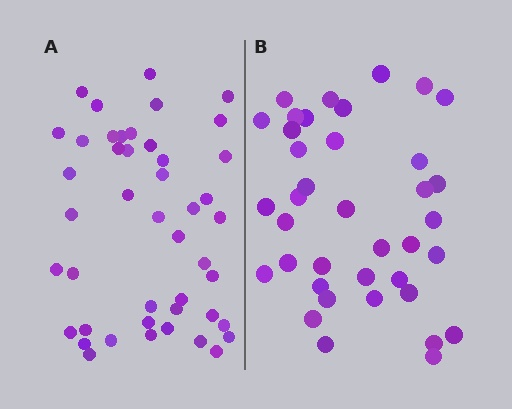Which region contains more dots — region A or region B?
Region A (the left region) has more dots.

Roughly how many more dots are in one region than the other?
Region A has roughly 8 or so more dots than region B.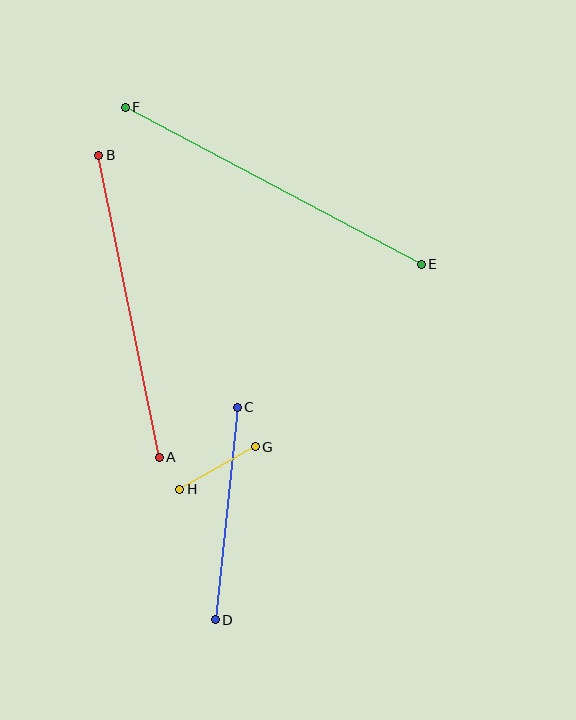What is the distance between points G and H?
The distance is approximately 87 pixels.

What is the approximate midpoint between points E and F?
The midpoint is at approximately (273, 186) pixels.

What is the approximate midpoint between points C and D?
The midpoint is at approximately (226, 513) pixels.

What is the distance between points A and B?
The distance is approximately 308 pixels.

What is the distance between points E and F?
The distance is approximately 335 pixels.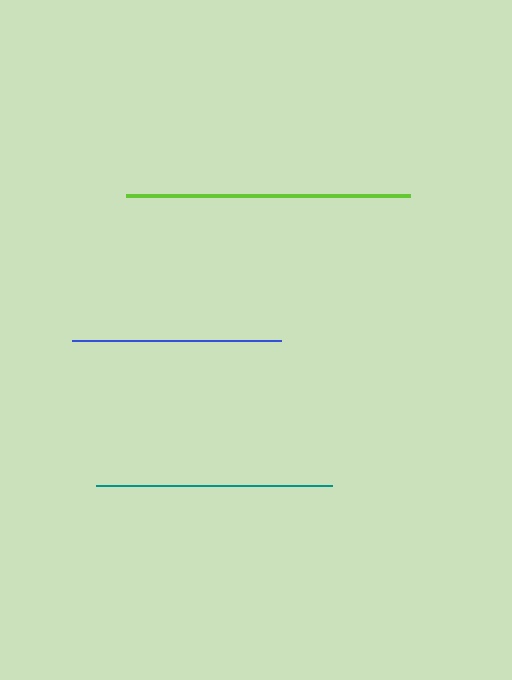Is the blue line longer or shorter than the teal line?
The teal line is longer than the blue line.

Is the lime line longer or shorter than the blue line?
The lime line is longer than the blue line.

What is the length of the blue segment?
The blue segment is approximately 208 pixels long.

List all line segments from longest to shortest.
From longest to shortest: lime, teal, blue.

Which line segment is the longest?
The lime line is the longest at approximately 284 pixels.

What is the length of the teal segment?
The teal segment is approximately 236 pixels long.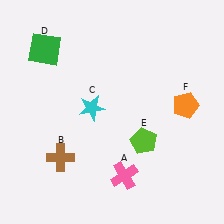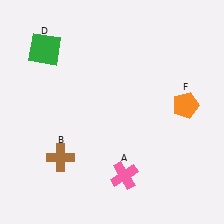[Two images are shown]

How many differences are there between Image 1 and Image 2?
There are 2 differences between the two images.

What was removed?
The cyan star (C), the lime pentagon (E) were removed in Image 2.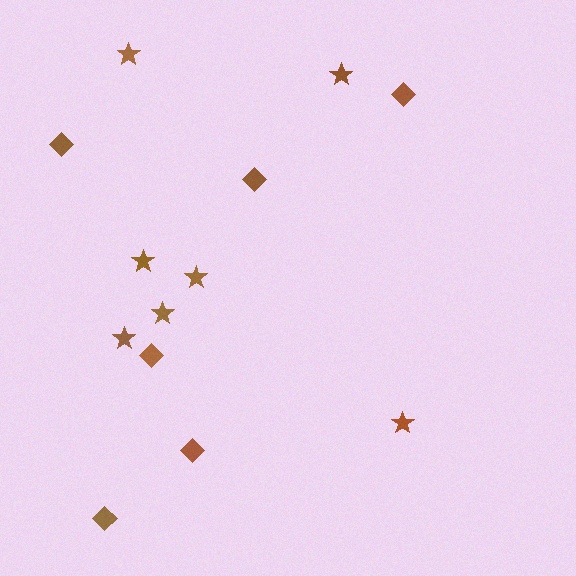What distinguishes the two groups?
There are 2 groups: one group of stars (7) and one group of diamonds (6).